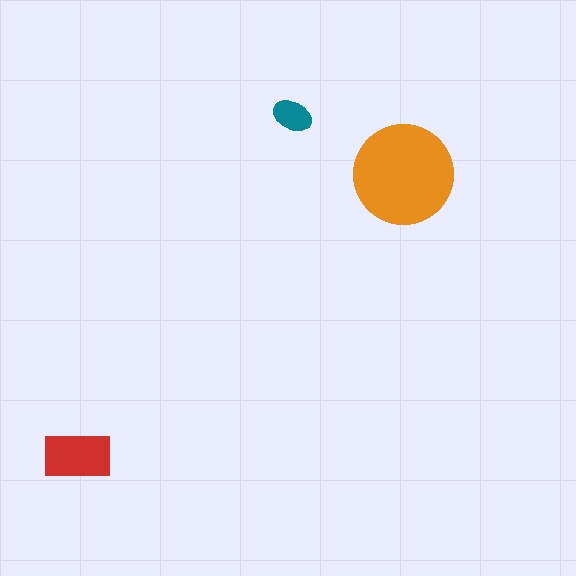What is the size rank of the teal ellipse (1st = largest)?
3rd.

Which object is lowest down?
The red rectangle is bottommost.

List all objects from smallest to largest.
The teal ellipse, the red rectangle, the orange circle.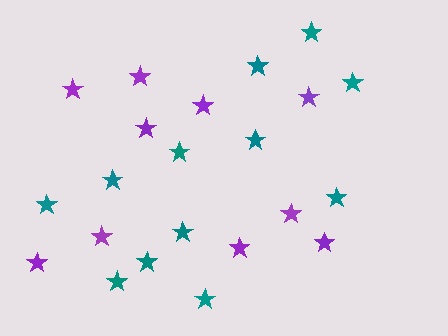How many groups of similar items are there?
There are 2 groups: one group of teal stars (12) and one group of purple stars (10).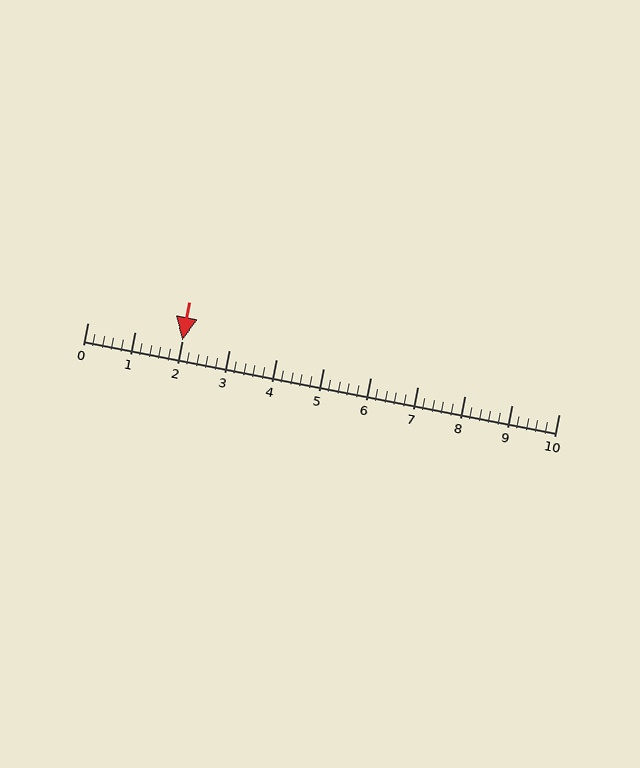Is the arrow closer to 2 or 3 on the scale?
The arrow is closer to 2.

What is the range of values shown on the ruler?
The ruler shows values from 0 to 10.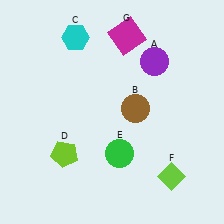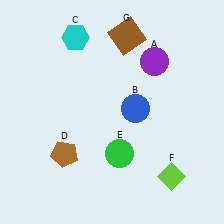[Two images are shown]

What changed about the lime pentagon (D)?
In Image 1, D is lime. In Image 2, it changed to brown.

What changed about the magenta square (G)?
In Image 1, G is magenta. In Image 2, it changed to brown.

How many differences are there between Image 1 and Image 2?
There are 3 differences between the two images.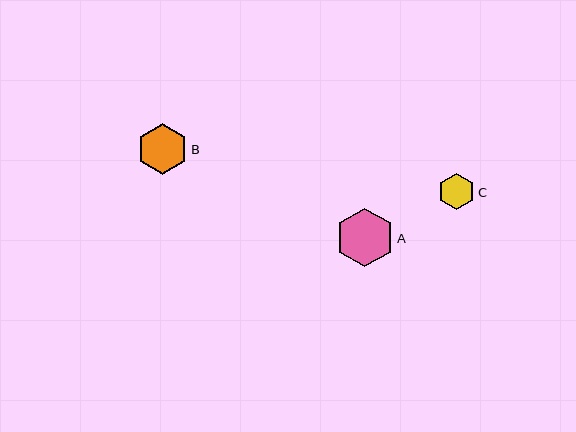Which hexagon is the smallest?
Hexagon C is the smallest with a size of approximately 36 pixels.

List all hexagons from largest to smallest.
From largest to smallest: A, B, C.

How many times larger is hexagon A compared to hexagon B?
Hexagon A is approximately 1.2 times the size of hexagon B.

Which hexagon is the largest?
Hexagon A is the largest with a size of approximately 59 pixels.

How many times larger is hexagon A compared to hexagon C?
Hexagon A is approximately 1.6 times the size of hexagon C.